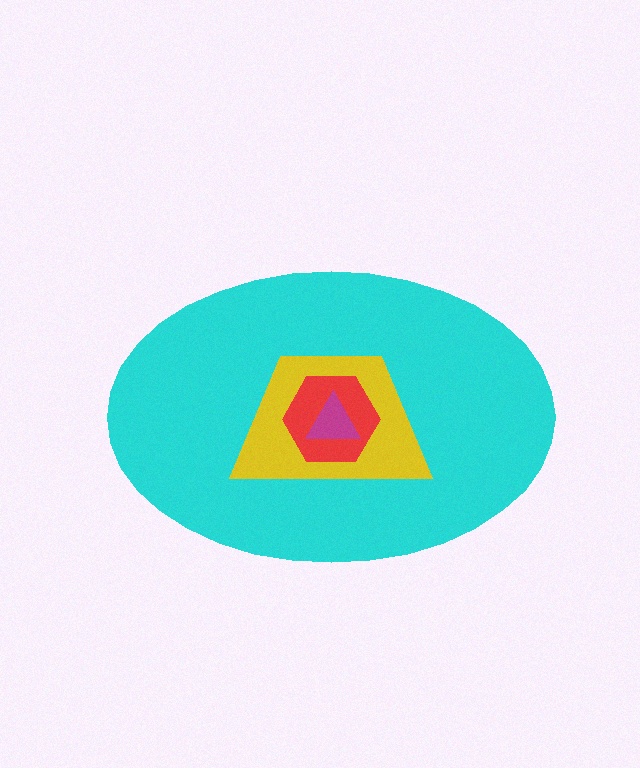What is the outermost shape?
The cyan ellipse.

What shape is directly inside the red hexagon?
The magenta triangle.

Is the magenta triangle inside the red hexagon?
Yes.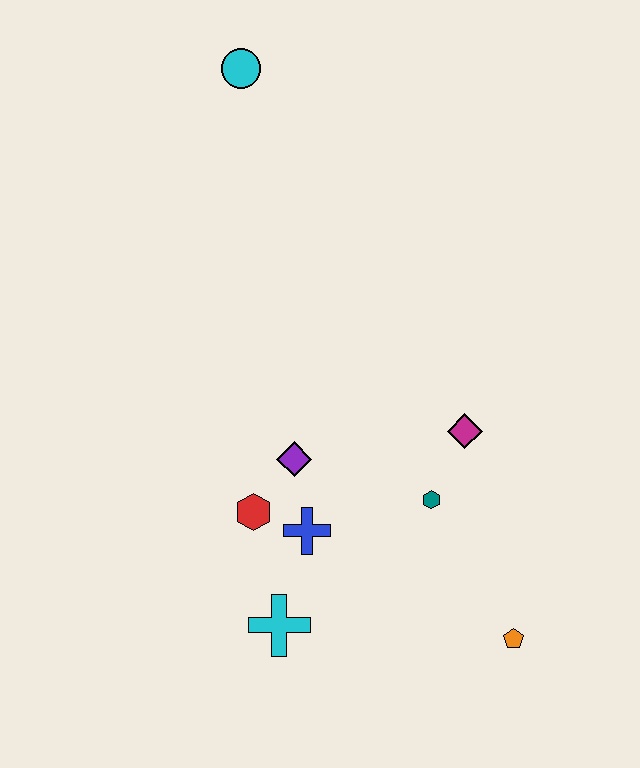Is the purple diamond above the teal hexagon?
Yes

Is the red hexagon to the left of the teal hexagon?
Yes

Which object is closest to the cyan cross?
The blue cross is closest to the cyan cross.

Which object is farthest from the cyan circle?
The orange pentagon is farthest from the cyan circle.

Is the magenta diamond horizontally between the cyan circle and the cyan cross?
No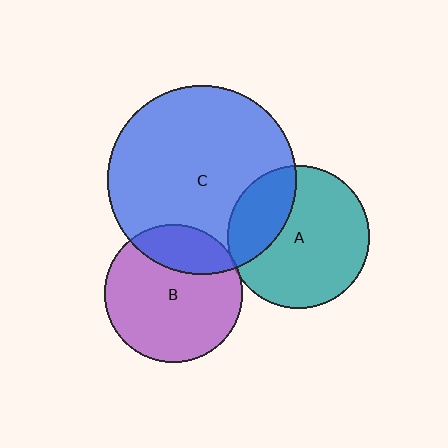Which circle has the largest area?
Circle C (blue).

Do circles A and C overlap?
Yes.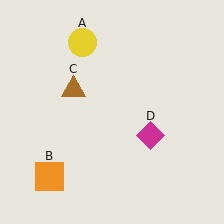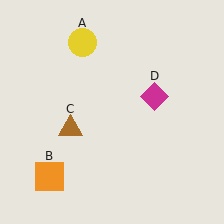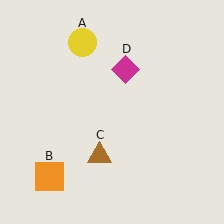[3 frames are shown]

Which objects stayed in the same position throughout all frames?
Yellow circle (object A) and orange square (object B) remained stationary.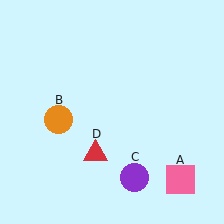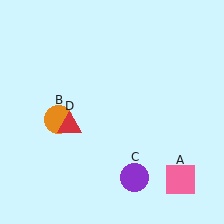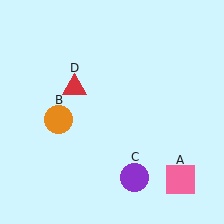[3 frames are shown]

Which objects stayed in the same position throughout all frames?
Pink square (object A) and orange circle (object B) and purple circle (object C) remained stationary.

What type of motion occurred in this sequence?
The red triangle (object D) rotated clockwise around the center of the scene.